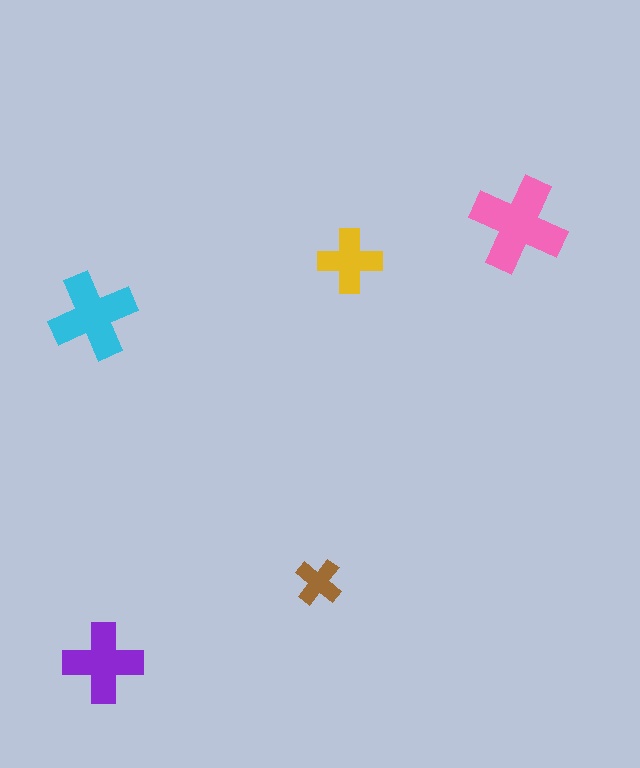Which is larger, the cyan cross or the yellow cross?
The cyan one.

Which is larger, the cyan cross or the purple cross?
The cyan one.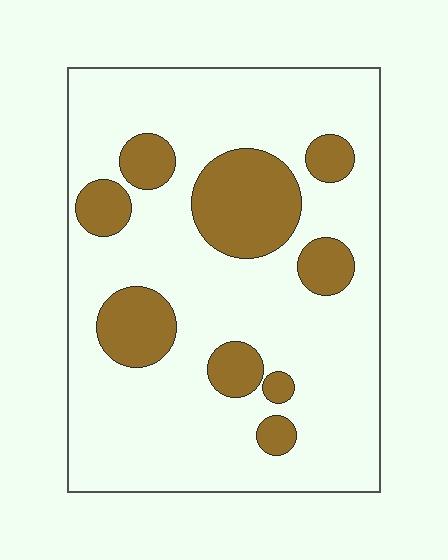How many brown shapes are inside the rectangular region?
9.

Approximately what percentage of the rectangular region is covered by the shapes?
Approximately 20%.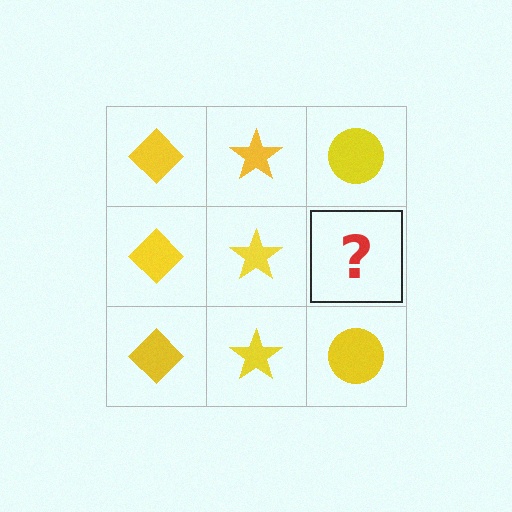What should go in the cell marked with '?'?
The missing cell should contain a yellow circle.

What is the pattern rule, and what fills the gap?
The rule is that each column has a consistent shape. The gap should be filled with a yellow circle.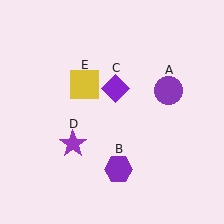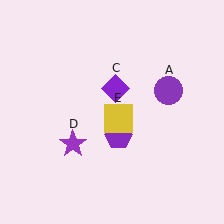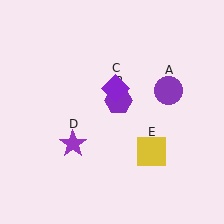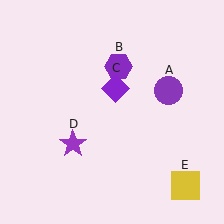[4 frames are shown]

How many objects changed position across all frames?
2 objects changed position: purple hexagon (object B), yellow square (object E).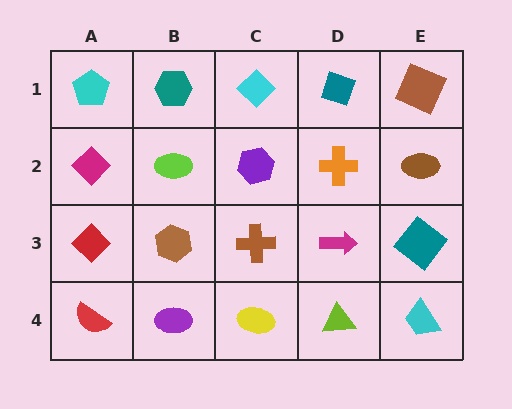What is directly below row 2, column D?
A magenta arrow.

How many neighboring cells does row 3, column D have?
4.